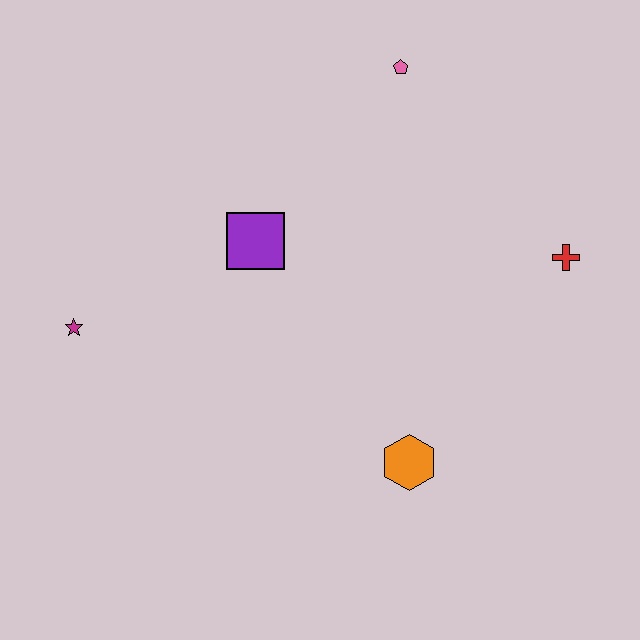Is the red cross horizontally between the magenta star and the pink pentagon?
No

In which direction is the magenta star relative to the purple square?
The magenta star is to the left of the purple square.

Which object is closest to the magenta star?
The purple square is closest to the magenta star.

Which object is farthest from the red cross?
The magenta star is farthest from the red cross.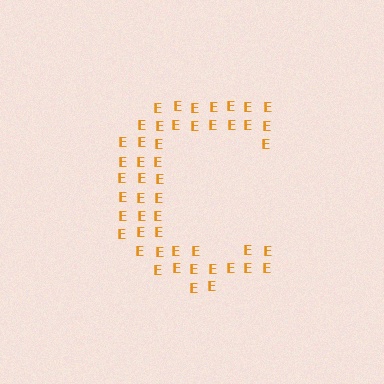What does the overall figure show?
The overall figure shows the letter C.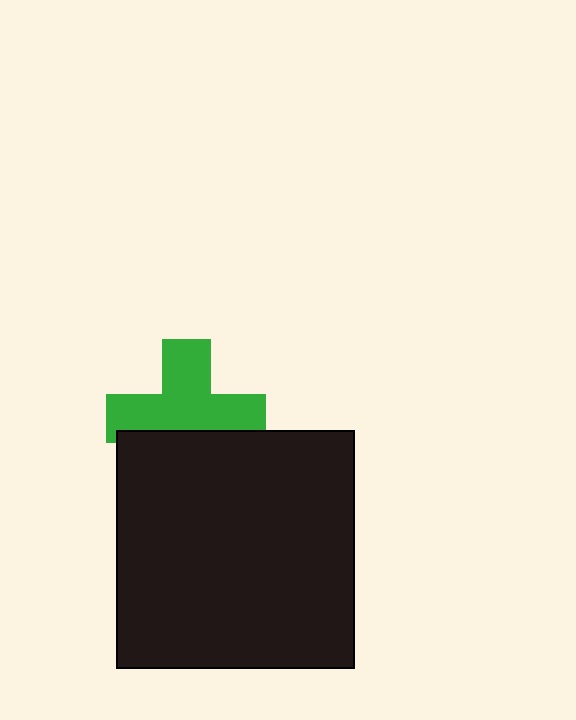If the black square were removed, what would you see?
You would see the complete green cross.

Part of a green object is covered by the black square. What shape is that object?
It is a cross.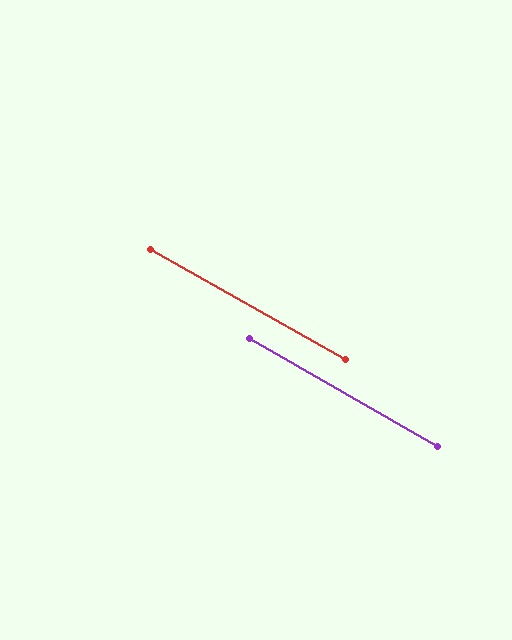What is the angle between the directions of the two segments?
Approximately 0 degrees.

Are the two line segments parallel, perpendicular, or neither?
Parallel — their directions differ by only 0.5°.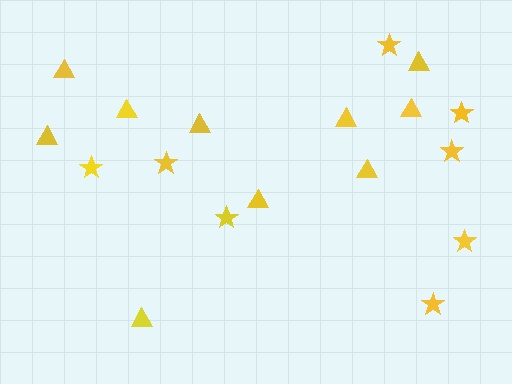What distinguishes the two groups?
There are 2 groups: one group of stars (8) and one group of triangles (10).